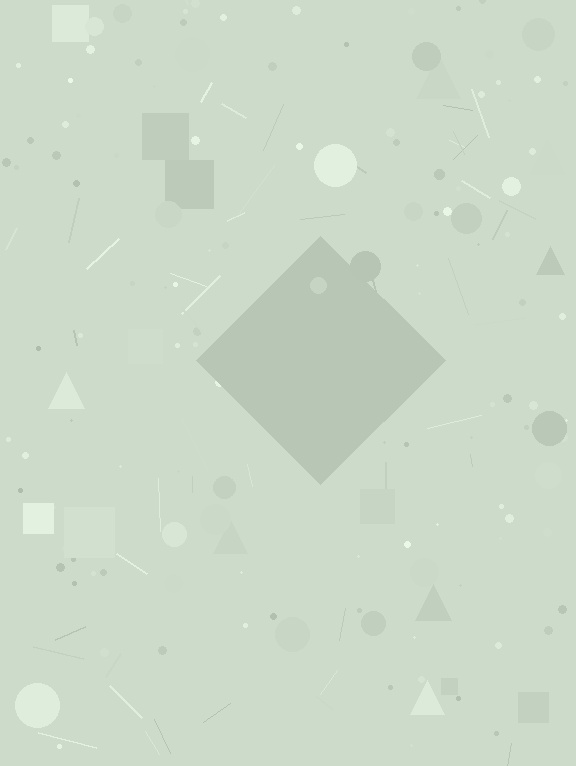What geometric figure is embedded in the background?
A diamond is embedded in the background.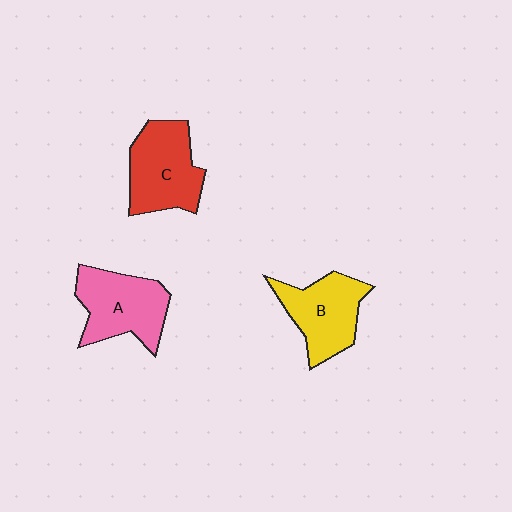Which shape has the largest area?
Shape C (red).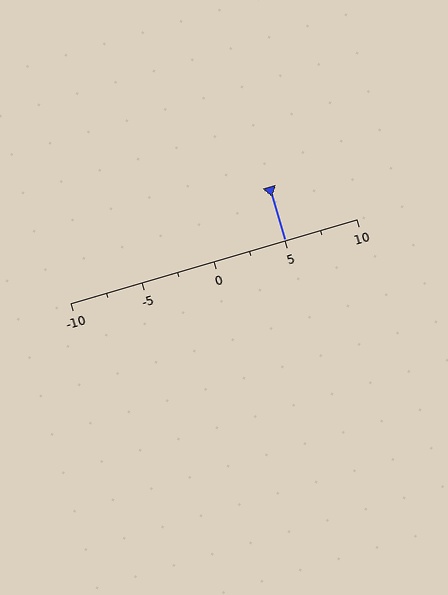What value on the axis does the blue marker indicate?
The marker indicates approximately 5.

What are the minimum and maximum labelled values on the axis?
The axis runs from -10 to 10.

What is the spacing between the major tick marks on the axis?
The major ticks are spaced 5 apart.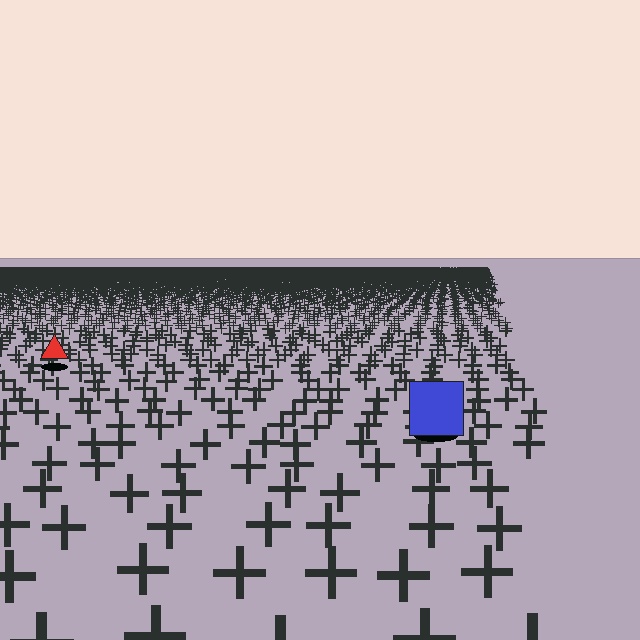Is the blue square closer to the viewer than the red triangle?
Yes. The blue square is closer — you can tell from the texture gradient: the ground texture is coarser near it.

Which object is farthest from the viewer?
The red triangle is farthest from the viewer. It appears smaller and the ground texture around it is denser.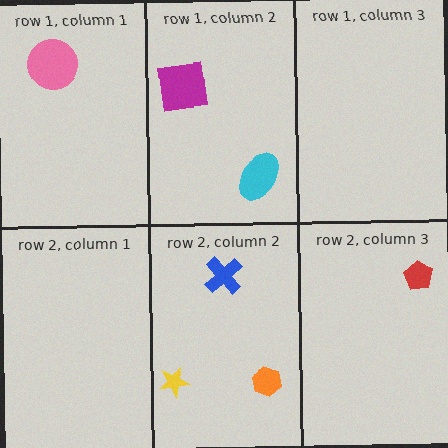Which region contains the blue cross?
The row 2, column 2 region.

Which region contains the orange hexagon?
The row 2, column 2 region.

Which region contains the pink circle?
The row 1, column 1 region.